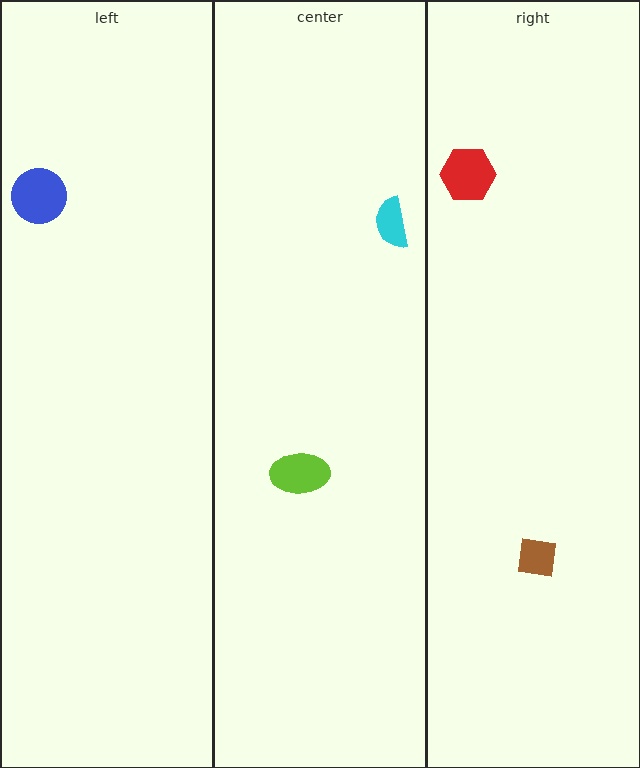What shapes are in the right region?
The brown square, the red hexagon.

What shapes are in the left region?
The blue circle.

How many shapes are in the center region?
2.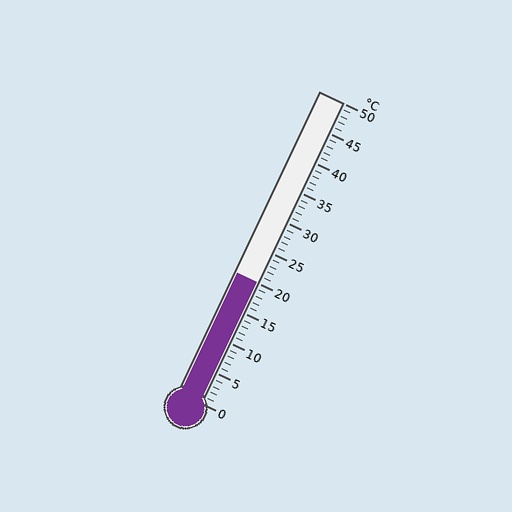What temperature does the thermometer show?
The thermometer shows approximately 20°C.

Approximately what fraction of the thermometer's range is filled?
The thermometer is filled to approximately 40% of its range.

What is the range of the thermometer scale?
The thermometer scale ranges from 0°C to 50°C.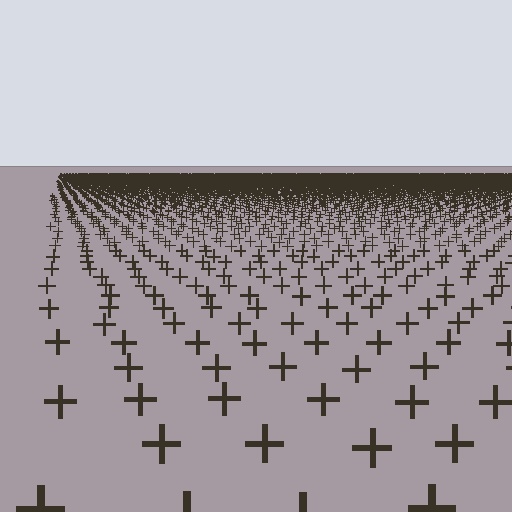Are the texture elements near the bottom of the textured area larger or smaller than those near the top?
Larger. Near the bottom, elements are closer to the viewer and appear at a bigger on-screen size.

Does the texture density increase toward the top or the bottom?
Density increases toward the top.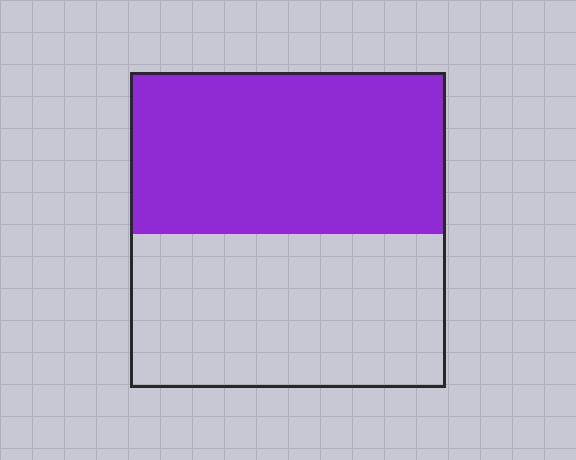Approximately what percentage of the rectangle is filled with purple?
Approximately 50%.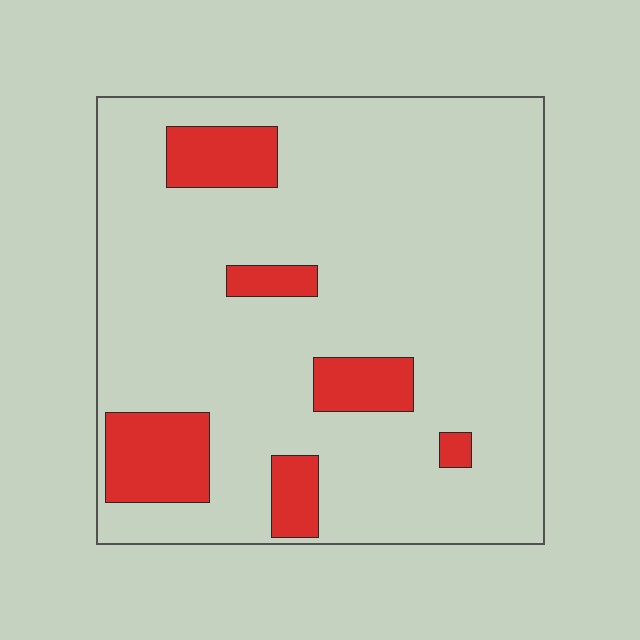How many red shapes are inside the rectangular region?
6.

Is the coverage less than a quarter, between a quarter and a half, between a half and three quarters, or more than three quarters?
Less than a quarter.